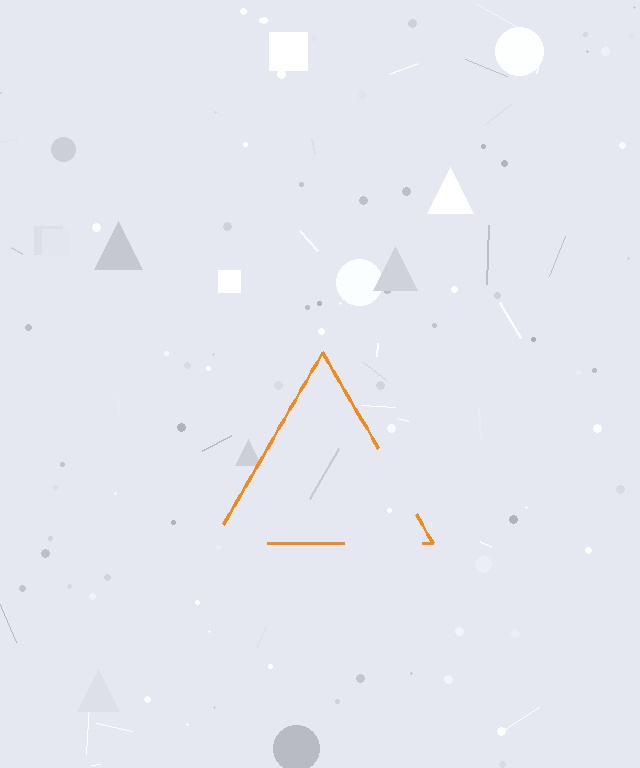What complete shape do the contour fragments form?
The contour fragments form a triangle.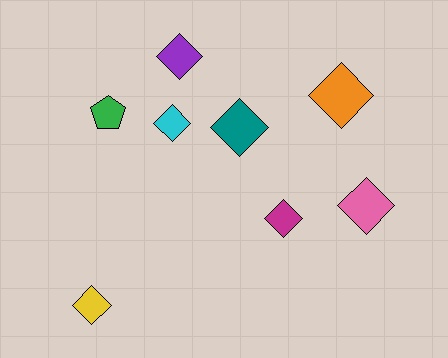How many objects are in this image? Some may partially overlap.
There are 8 objects.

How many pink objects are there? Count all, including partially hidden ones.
There is 1 pink object.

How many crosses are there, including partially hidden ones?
There are no crosses.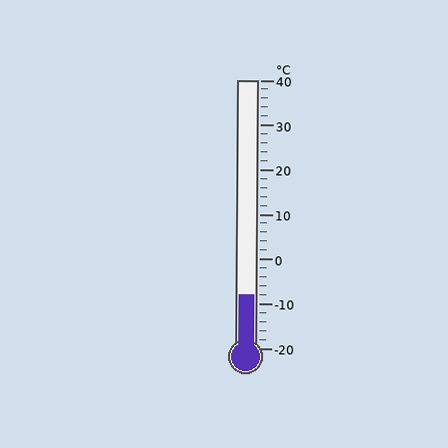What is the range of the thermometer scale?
The thermometer scale ranges from -20°C to 40°C.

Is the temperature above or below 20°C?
The temperature is below 20°C.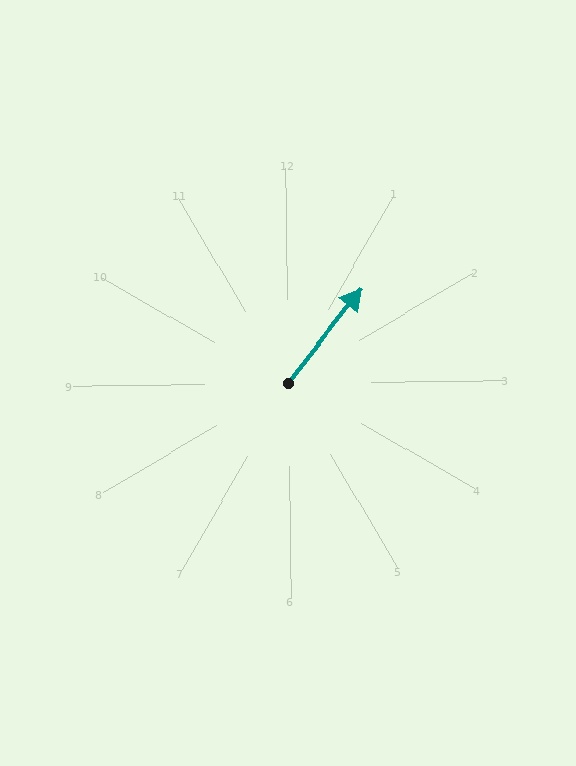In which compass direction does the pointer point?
Northeast.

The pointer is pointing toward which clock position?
Roughly 1 o'clock.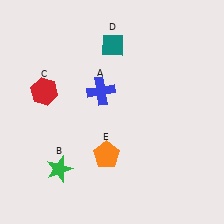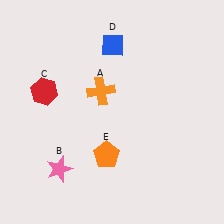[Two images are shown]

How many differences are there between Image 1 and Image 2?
There are 3 differences between the two images.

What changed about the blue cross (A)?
In Image 1, A is blue. In Image 2, it changed to orange.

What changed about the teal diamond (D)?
In Image 1, D is teal. In Image 2, it changed to blue.